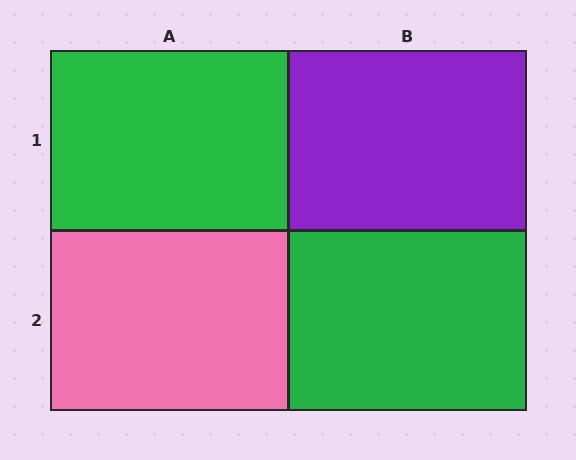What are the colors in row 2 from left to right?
Pink, green.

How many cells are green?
2 cells are green.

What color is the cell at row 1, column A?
Green.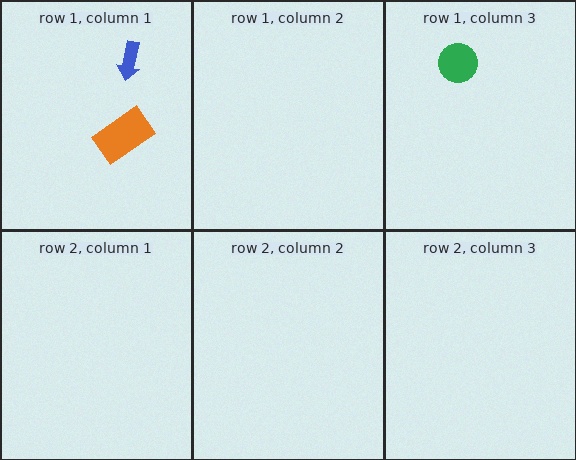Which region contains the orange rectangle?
The row 1, column 1 region.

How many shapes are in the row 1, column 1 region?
2.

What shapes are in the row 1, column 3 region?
The green circle.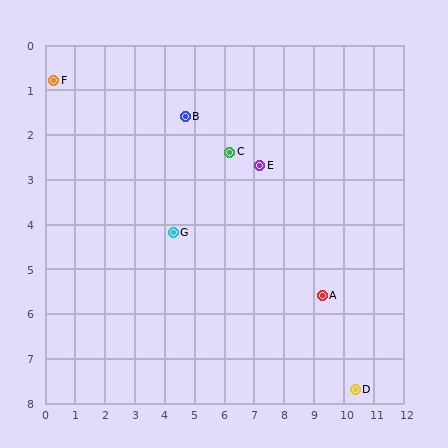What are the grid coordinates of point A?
Point A is at approximately (9.3, 5.6).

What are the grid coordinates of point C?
Point C is at approximately (6.2, 2.4).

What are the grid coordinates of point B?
Point B is at approximately (4.7, 1.6).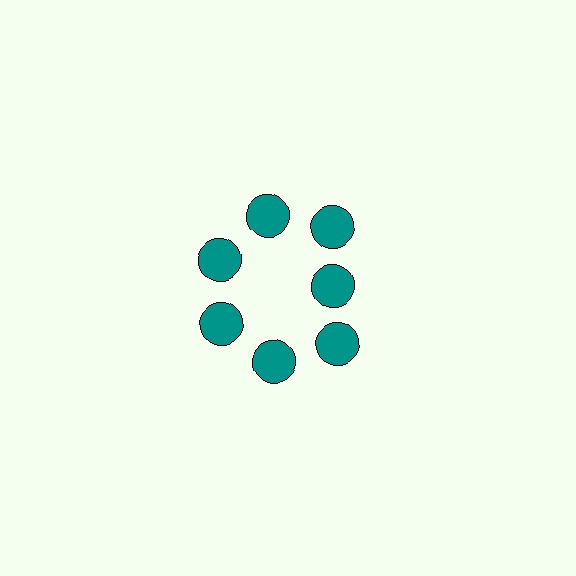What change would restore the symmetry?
The symmetry would be restored by moving it outward, back onto the ring so that all 7 circles sit at equal angles and equal distance from the center.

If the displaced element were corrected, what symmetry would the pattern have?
It would have 7-fold rotational symmetry — the pattern would map onto itself every 51 degrees.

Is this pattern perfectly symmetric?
No. The 7 teal circles are arranged in a ring, but one element near the 3 o'clock position is pulled inward toward the center, breaking the 7-fold rotational symmetry.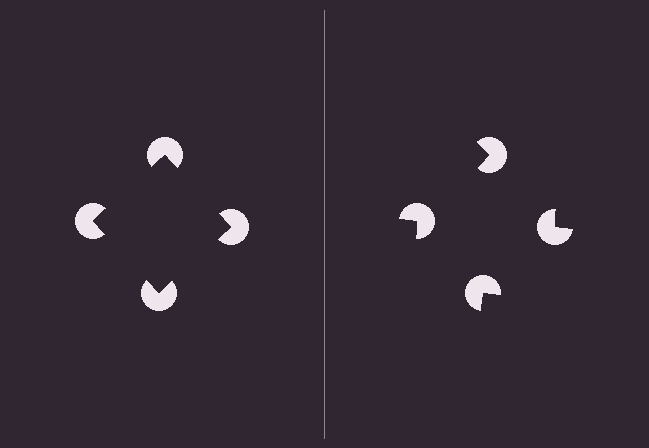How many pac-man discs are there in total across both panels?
8 — 4 on each side.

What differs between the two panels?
The pac-man discs are positioned identically on both sides; only the wedge orientations differ. On the left they align to a square; on the right they are misaligned.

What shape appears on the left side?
An illusory square.